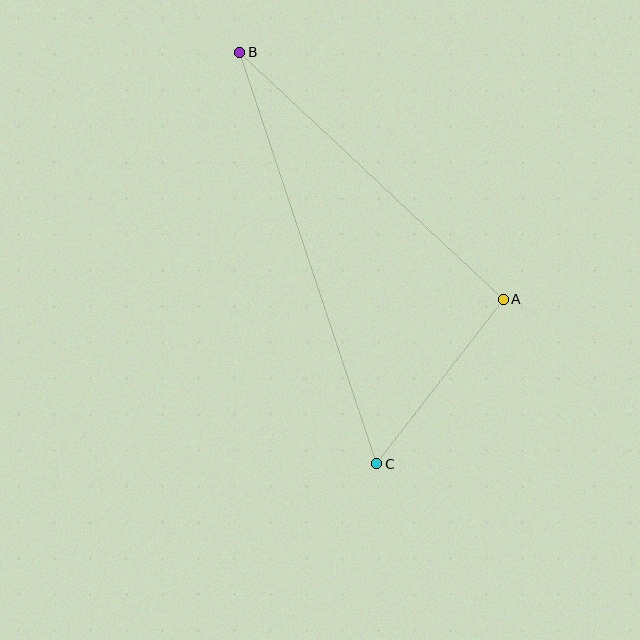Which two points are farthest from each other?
Points B and C are farthest from each other.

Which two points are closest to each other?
Points A and C are closest to each other.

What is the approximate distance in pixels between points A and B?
The distance between A and B is approximately 361 pixels.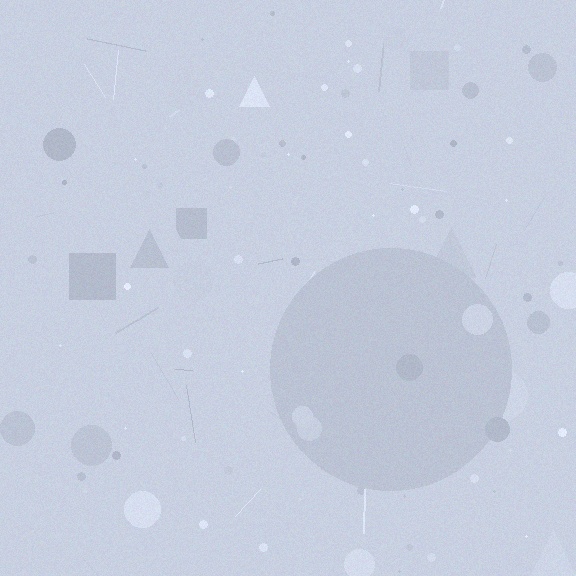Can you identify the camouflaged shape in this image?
The camouflaged shape is a circle.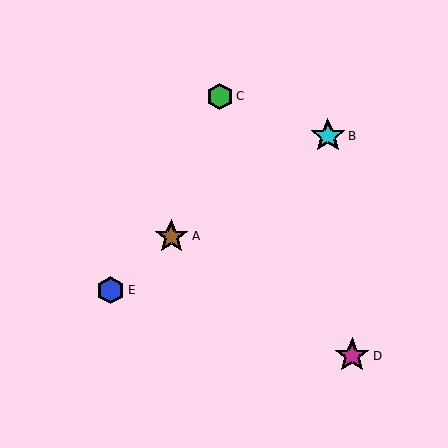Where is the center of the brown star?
The center of the brown star is at (171, 236).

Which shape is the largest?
The magenta star (labeled D) is the largest.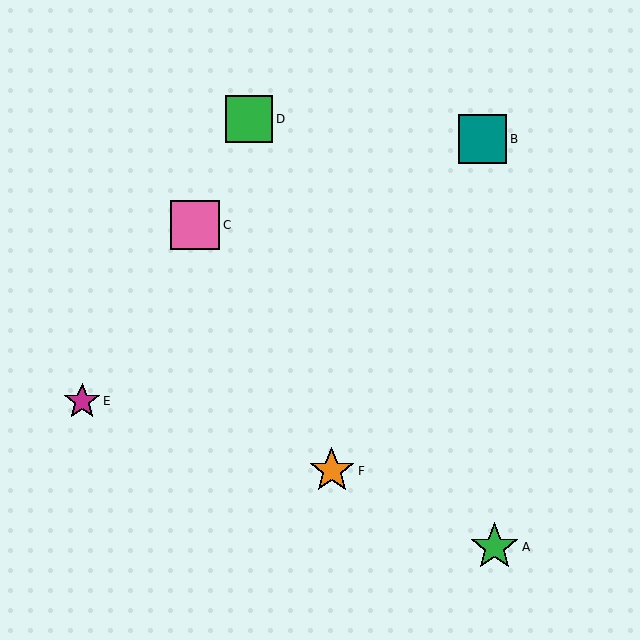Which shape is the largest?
The pink square (labeled C) is the largest.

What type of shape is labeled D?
Shape D is a green square.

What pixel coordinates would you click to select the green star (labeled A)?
Click at (494, 547) to select the green star A.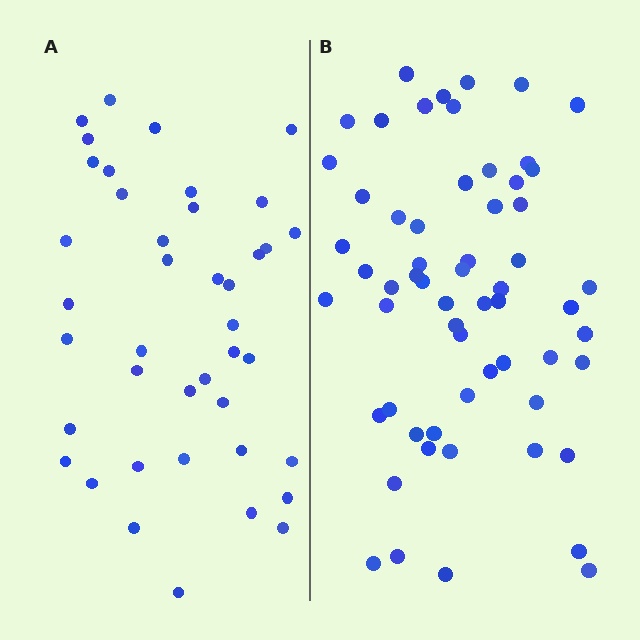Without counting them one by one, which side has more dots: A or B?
Region B (the right region) has more dots.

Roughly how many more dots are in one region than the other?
Region B has approximately 20 more dots than region A.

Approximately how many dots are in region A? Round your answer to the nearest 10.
About 40 dots. (The exact count is 41, which rounds to 40.)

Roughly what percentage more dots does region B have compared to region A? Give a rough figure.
About 45% more.